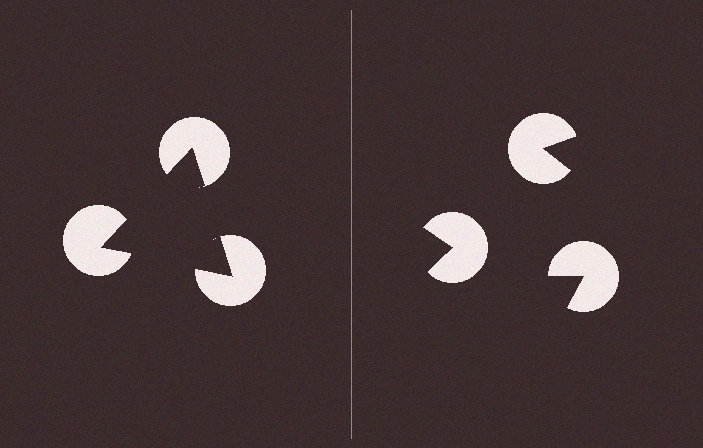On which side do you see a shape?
An illusory triangle appears on the left side. On the right side the wedge cuts are rotated, so no coherent shape forms.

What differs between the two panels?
The pac-man discs are positioned identically on both sides; only the wedge orientations differ. On the left they align to a triangle; on the right they are misaligned.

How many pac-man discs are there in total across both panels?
6 — 3 on each side.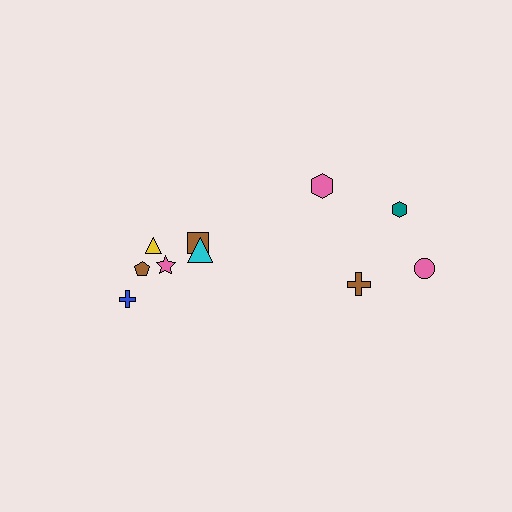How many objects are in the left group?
There are 6 objects.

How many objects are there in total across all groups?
There are 10 objects.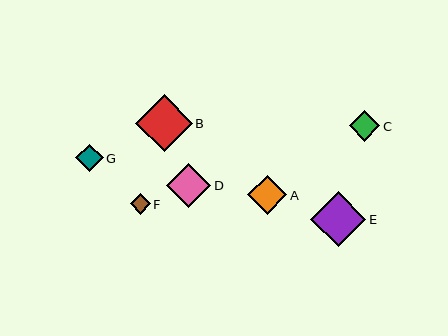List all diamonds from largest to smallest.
From largest to smallest: B, E, D, A, C, G, F.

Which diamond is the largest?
Diamond B is the largest with a size of approximately 57 pixels.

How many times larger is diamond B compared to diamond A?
Diamond B is approximately 1.5 times the size of diamond A.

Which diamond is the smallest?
Diamond F is the smallest with a size of approximately 20 pixels.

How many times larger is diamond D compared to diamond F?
Diamond D is approximately 2.2 times the size of diamond F.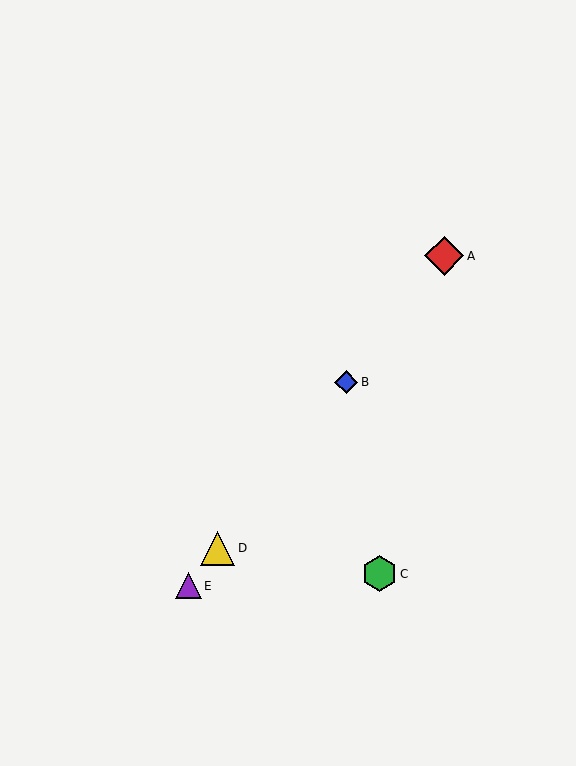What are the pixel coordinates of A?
Object A is at (444, 256).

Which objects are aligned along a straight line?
Objects A, B, D, E are aligned along a straight line.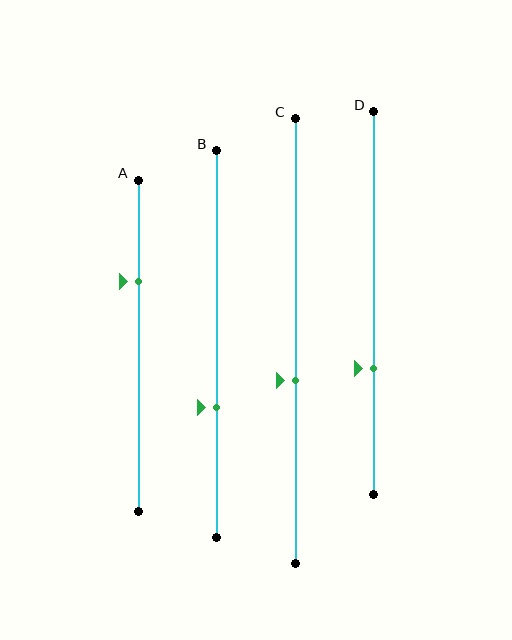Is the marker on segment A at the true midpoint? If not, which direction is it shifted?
No, the marker on segment A is shifted upward by about 19% of the segment length.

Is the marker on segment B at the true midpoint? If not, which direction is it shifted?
No, the marker on segment B is shifted downward by about 16% of the segment length.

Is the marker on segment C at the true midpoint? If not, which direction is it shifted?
No, the marker on segment C is shifted downward by about 9% of the segment length.